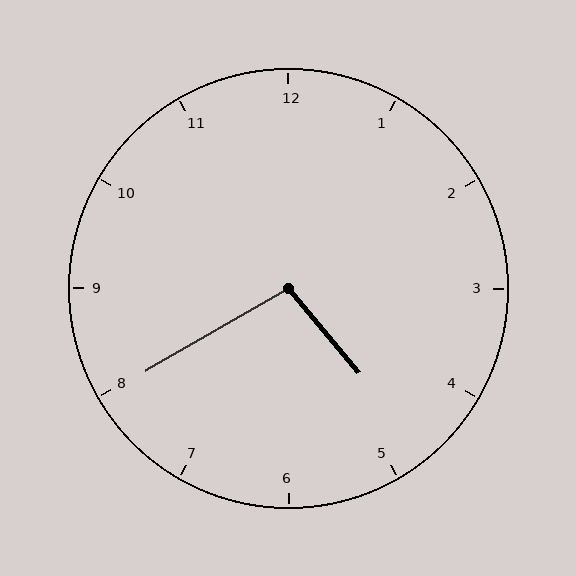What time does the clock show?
4:40.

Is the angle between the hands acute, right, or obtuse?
It is obtuse.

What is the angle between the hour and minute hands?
Approximately 100 degrees.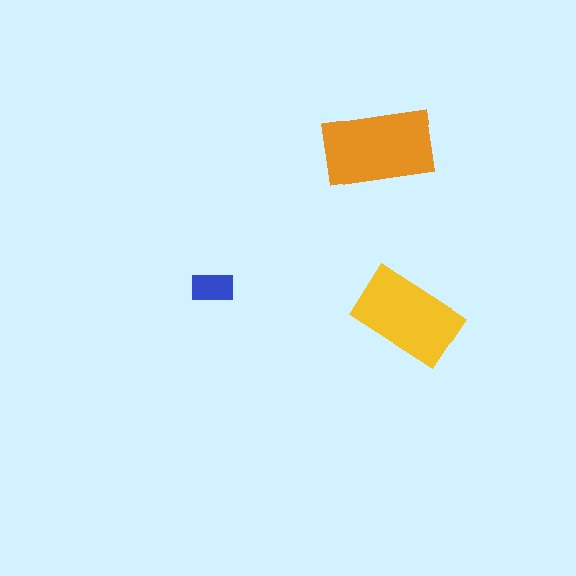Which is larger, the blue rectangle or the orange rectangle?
The orange one.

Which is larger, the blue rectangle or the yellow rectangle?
The yellow one.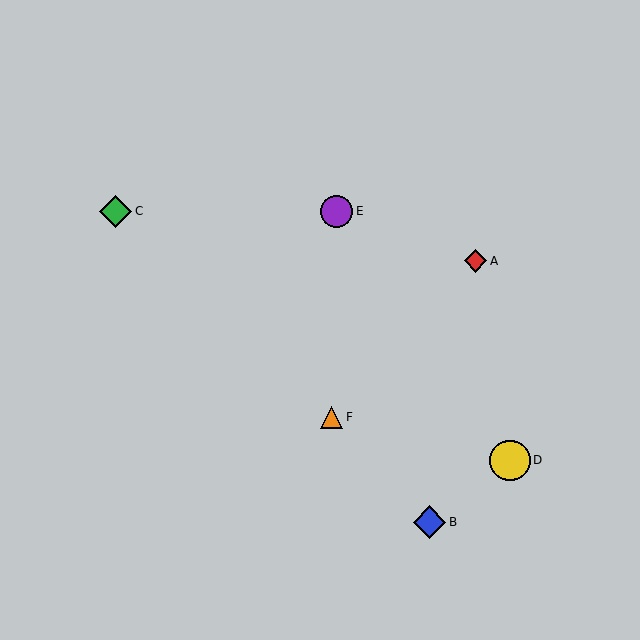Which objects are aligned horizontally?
Objects C, E are aligned horizontally.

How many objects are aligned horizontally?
2 objects (C, E) are aligned horizontally.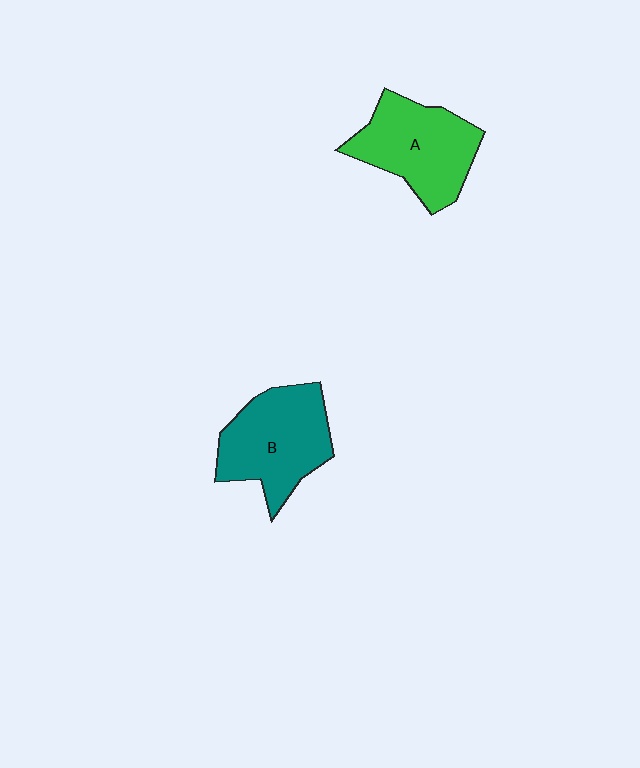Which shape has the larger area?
Shape B (teal).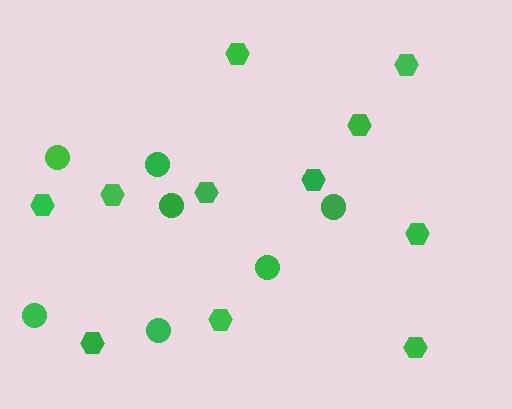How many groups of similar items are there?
There are 2 groups: one group of circles (7) and one group of hexagons (11).